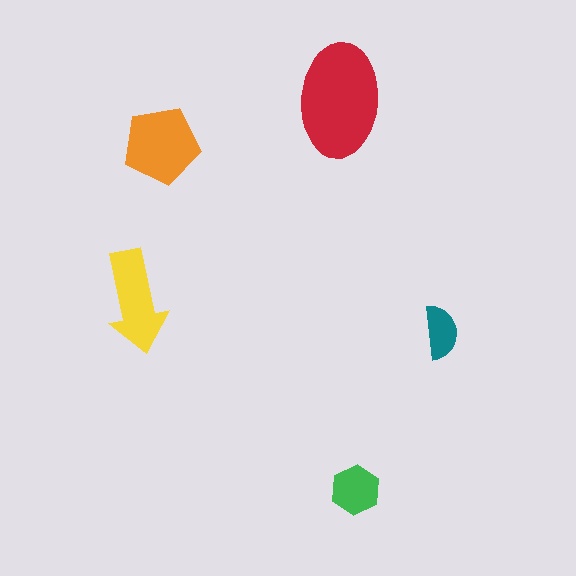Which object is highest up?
The red ellipse is topmost.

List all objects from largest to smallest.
The red ellipse, the orange pentagon, the yellow arrow, the green hexagon, the teal semicircle.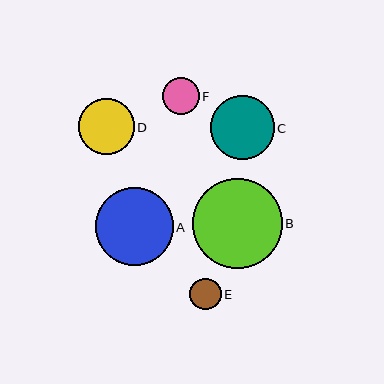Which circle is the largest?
Circle B is the largest with a size of approximately 89 pixels.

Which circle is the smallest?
Circle E is the smallest with a size of approximately 31 pixels.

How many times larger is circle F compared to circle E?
Circle F is approximately 1.2 times the size of circle E.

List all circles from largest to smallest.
From largest to smallest: B, A, C, D, F, E.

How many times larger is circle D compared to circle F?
Circle D is approximately 1.5 times the size of circle F.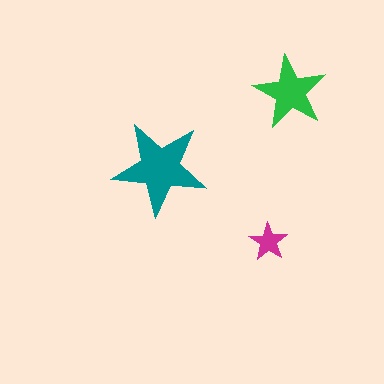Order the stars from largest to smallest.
the teal one, the green one, the magenta one.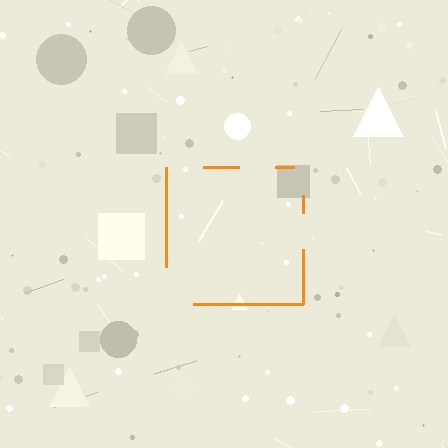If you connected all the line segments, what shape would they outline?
They would outline a square.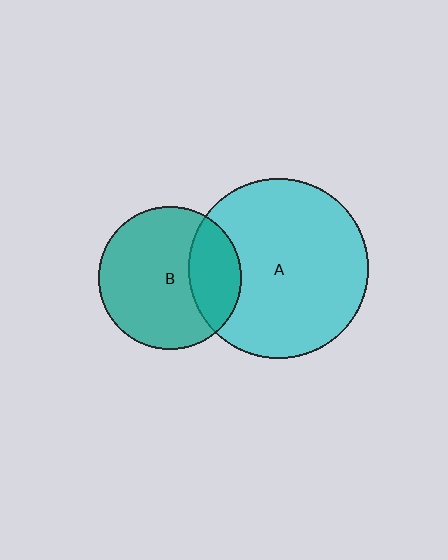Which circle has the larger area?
Circle A (cyan).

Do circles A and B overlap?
Yes.